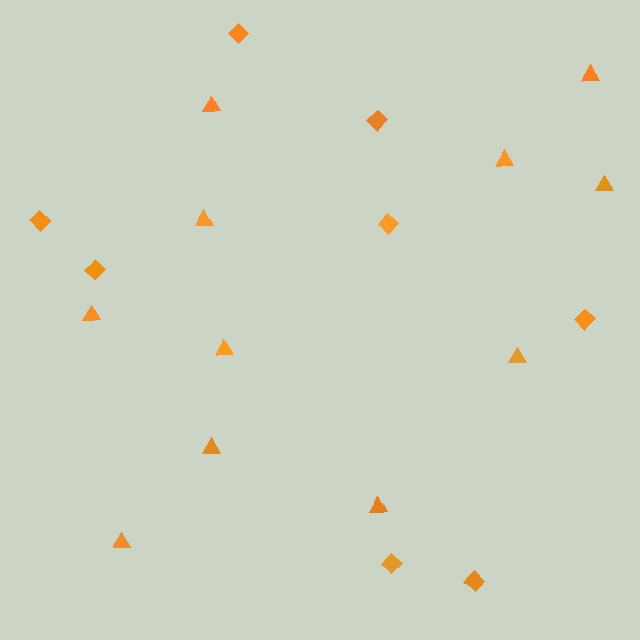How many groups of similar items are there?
There are 2 groups: one group of triangles (11) and one group of diamonds (8).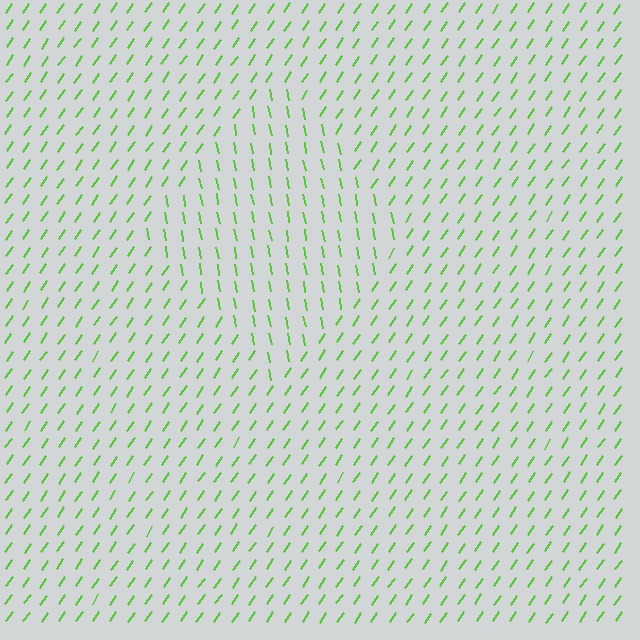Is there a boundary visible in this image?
Yes, there is a texture boundary formed by a change in line orientation.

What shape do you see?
I see a diamond.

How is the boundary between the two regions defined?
The boundary is defined purely by a change in line orientation (approximately 45 degrees difference). All lines are the same color and thickness.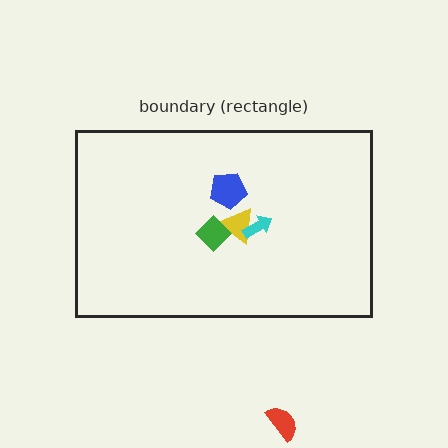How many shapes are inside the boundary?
4 inside, 1 outside.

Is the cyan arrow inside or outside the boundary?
Inside.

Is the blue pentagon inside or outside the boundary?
Inside.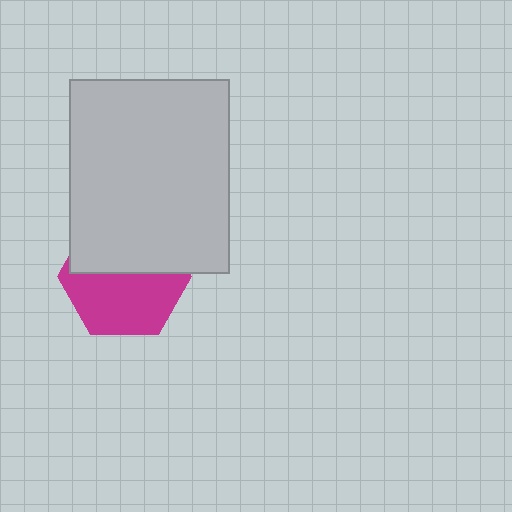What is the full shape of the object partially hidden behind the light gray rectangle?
The partially hidden object is a magenta hexagon.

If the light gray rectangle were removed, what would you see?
You would see the complete magenta hexagon.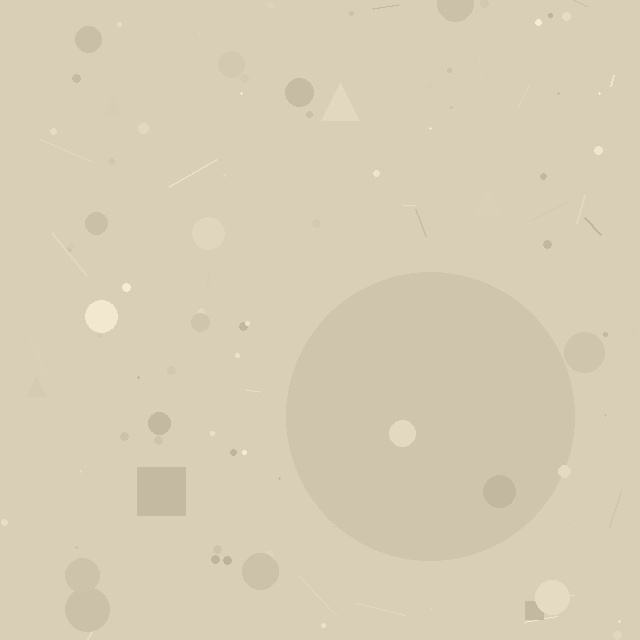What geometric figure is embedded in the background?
A circle is embedded in the background.